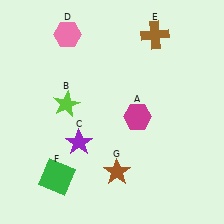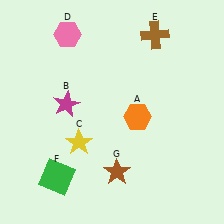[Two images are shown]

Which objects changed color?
A changed from magenta to orange. B changed from lime to magenta. C changed from purple to yellow.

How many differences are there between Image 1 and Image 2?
There are 3 differences between the two images.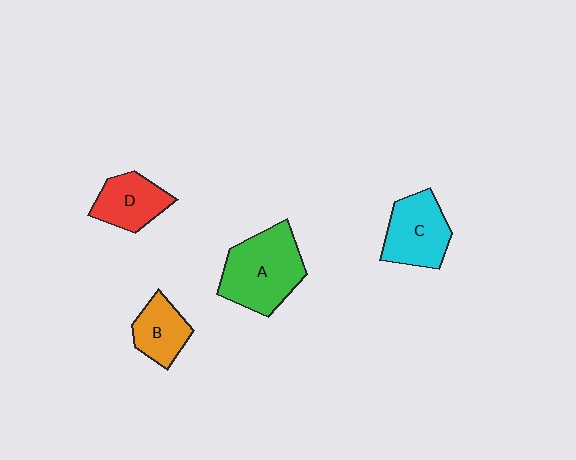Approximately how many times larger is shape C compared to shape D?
Approximately 1.2 times.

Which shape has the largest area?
Shape A (green).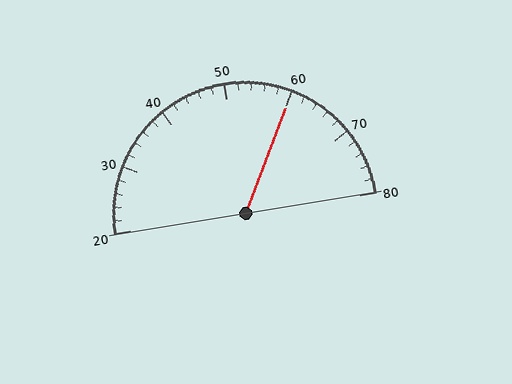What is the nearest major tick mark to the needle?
The nearest major tick mark is 60.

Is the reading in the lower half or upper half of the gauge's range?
The reading is in the upper half of the range (20 to 80).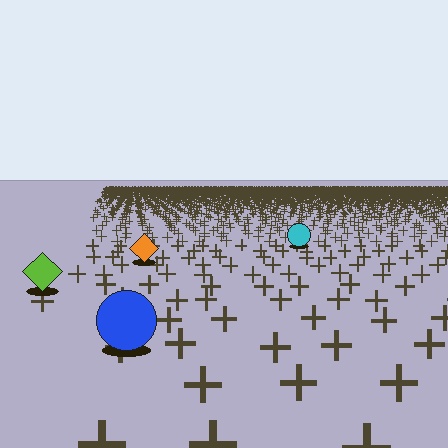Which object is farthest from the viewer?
The cyan circle is farthest from the viewer. It appears smaller and the ground texture around it is denser.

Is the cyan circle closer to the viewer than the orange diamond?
No. The orange diamond is closer — you can tell from the texture gradient: the ground texture is coarser near it.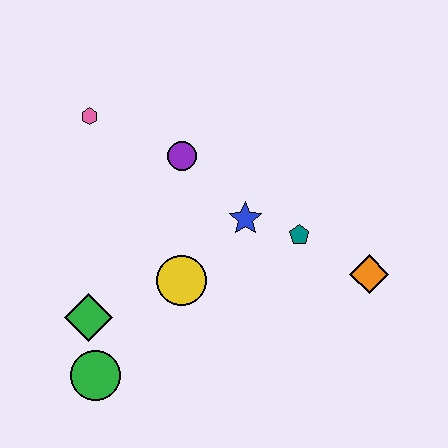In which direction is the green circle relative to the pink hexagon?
The green circle is below the pink hexagon.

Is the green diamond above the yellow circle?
No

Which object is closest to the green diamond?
The green circle is closest to the green diamond.